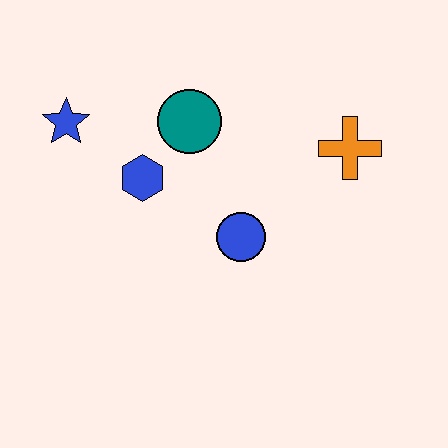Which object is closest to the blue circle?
The blue hexagon is closest to the blue circle.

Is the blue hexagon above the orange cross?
No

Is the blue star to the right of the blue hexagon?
No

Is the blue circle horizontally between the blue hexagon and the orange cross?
Yes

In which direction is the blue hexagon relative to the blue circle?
The blue hexagon is to the left of the blue circle.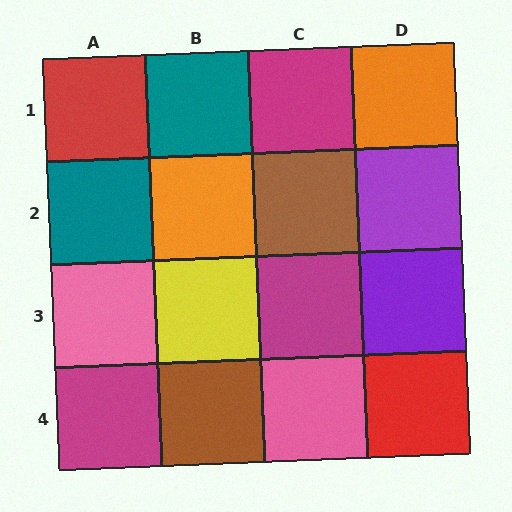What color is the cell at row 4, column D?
Red.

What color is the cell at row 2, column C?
Brown.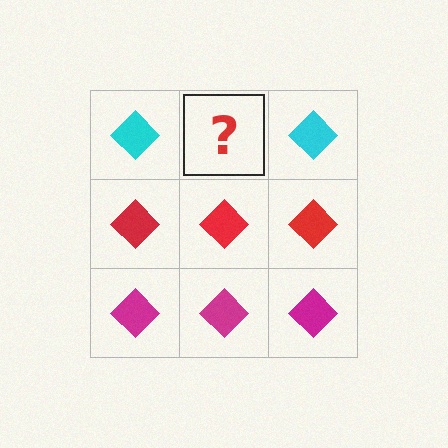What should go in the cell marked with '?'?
The missing cell should contain a cyan diamond.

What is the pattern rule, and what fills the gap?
The rule is that each row has a consistent color. The gap should be filled with a cyan diamond.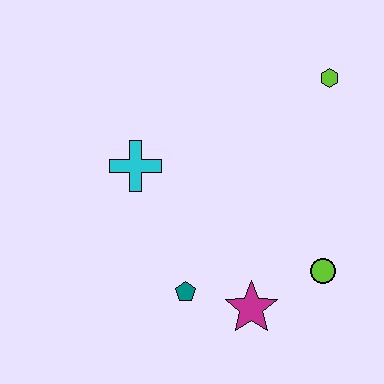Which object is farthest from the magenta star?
The lime hexagon is farthest from the magenta star.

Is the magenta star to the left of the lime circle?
Yes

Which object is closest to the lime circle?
The magenta star is closest to the lime circle.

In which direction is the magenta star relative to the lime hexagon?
The magenta star is below the lime hexagon.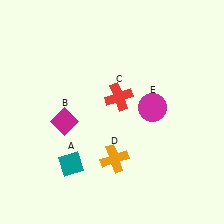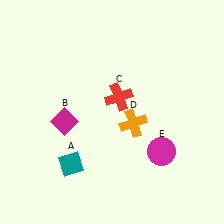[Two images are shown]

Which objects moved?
The objects that moved are: the orange cross (D), the magenta circle (E).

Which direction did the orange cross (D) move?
The orange cross (D) moved up.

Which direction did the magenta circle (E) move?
The magenta circle (E) moved down.